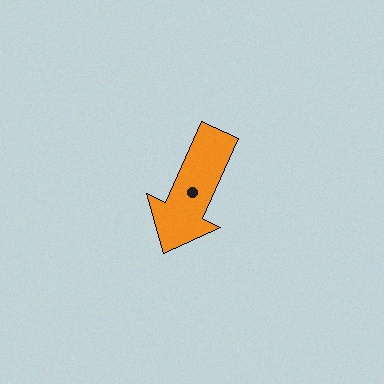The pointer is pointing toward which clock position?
Roughly 7 o'clock.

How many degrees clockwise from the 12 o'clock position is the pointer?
Approximately 204 degrees.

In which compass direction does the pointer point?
Southwest.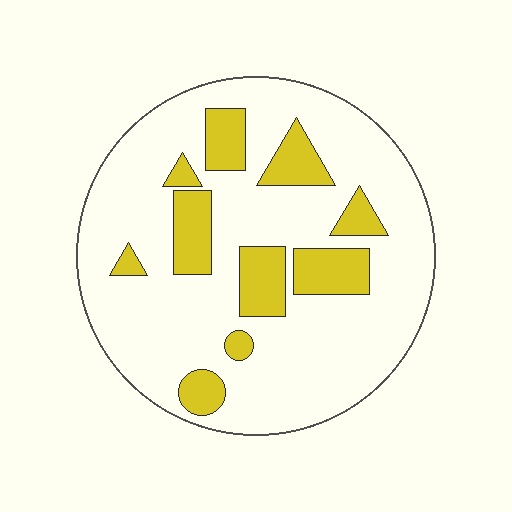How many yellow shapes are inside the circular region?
10.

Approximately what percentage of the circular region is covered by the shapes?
Approximately 20%.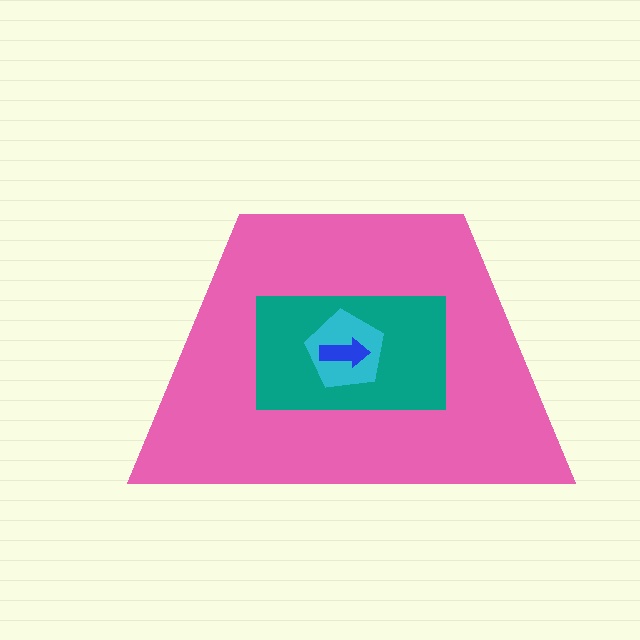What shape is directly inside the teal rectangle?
The cyan pentagon.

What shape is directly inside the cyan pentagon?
The blue arrow.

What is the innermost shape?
The blue arrow.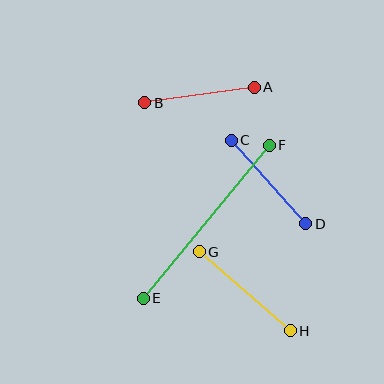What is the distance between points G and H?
The distance is approximately 120 pixels.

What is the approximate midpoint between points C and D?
The midpoint is at approximately (268, 182) pixels.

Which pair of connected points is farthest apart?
Points E and F are farthest apart.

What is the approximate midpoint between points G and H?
The midpoint is at approximately (245, 291) pixels.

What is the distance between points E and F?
The distance is approximately 198 pixels.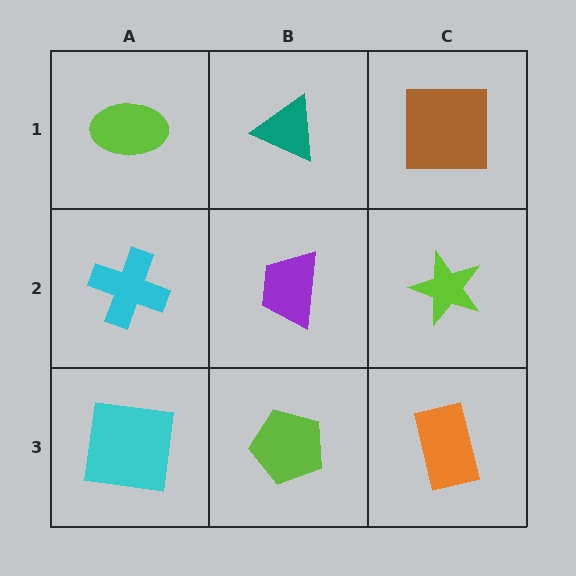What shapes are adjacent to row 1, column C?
A lime star (row 2, column C), a teal triangle (row 1, column B).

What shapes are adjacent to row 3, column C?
A lime star (row 2, column C), a lime pentagon (row 3, column B).